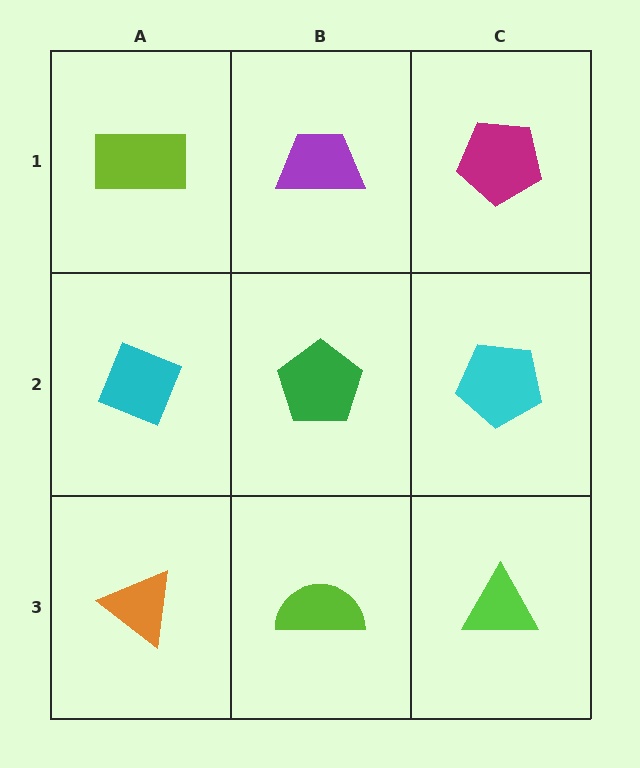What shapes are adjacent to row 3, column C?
A cyan pentagon (row 2, column C), a lime semicircle (row 3, column B).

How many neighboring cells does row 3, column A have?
2.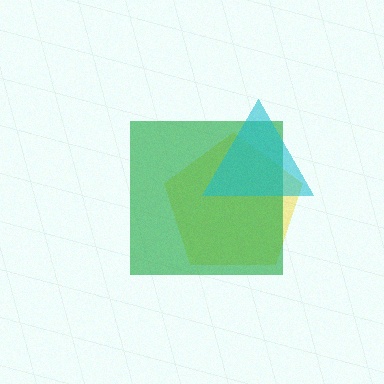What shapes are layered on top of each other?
The layered shapes are: a yellow pentagon, a green square, a cyan triangle.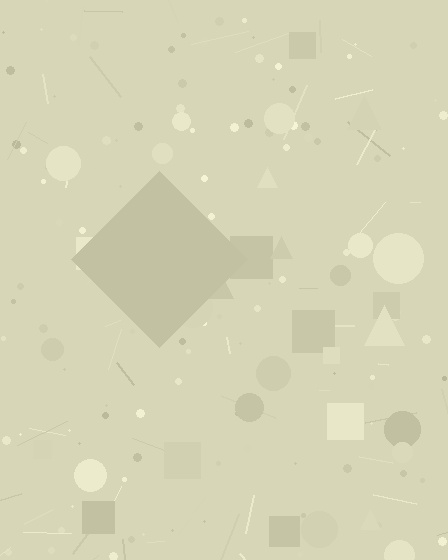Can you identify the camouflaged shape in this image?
The camouflaged shape is a diamond.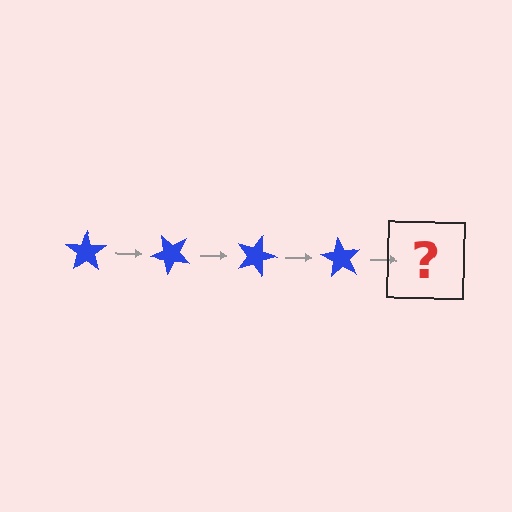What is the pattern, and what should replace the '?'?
The pattern is that the star rotates 45 degrees each step. The '?' should be a blue star rotated 180 degrees.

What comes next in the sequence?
The next element should be a blue star rotated 180 degrees.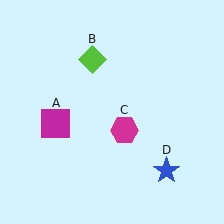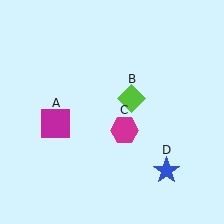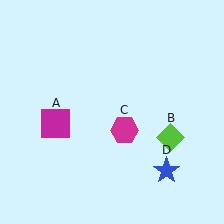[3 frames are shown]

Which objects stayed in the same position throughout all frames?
Magenta square (object A) and magenta hexagon (object C) and blue star (object D) remained stationary.